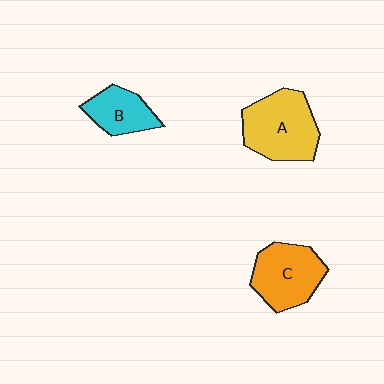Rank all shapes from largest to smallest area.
From largest to smallest: A (yellow), C (orange), B (cyan).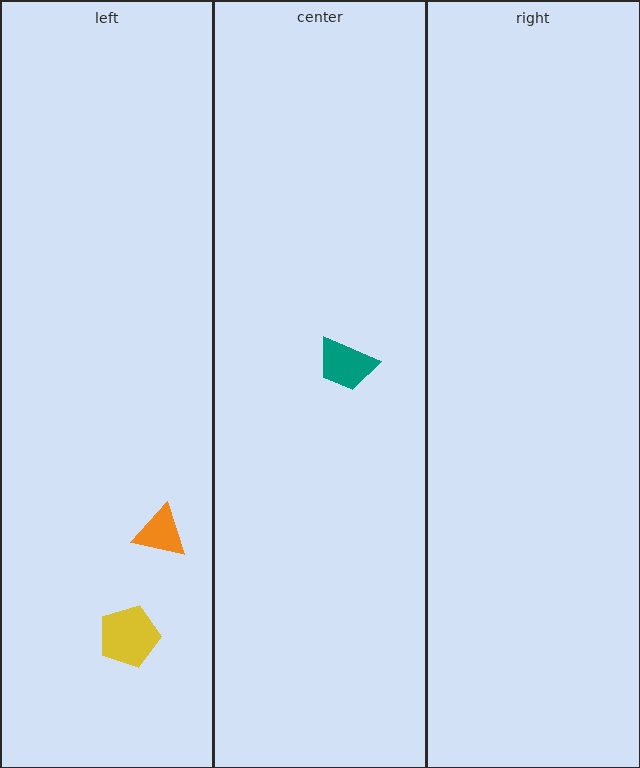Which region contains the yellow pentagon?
The left region.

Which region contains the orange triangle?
The left region.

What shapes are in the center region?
The teal trapezoid.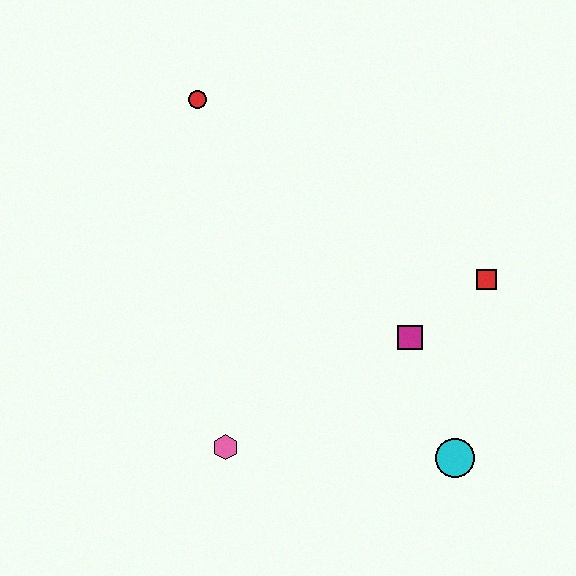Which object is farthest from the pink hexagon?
The red circle is farthest from the pink hexagon.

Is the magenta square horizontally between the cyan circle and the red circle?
Yes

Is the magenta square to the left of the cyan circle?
Yes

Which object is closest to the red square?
The magenta square is closest to the red square.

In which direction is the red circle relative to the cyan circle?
The red circle is above the cyan circle.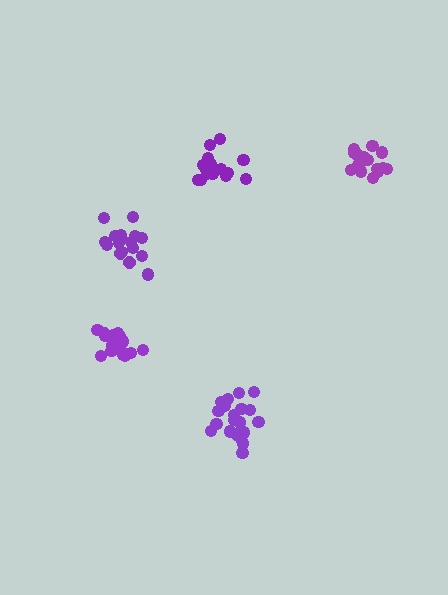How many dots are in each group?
Group 1: 17 dots, Group 2: 17 dots, Group 3: 17 dots, Group 4: 17 dots, Group 5: 21 dots (89 total).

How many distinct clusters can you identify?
There are 5 distinct clusters.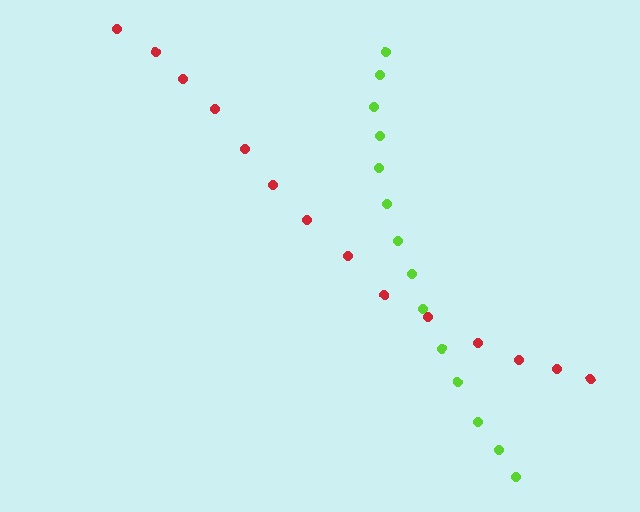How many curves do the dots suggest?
There are 2 distinct paths.